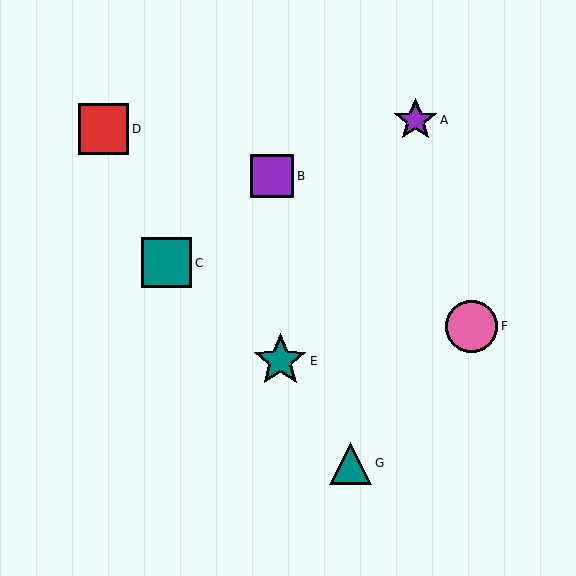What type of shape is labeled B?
Shape B is a purple square.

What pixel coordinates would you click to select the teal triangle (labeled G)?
Click at (351, 463) to select the teal triangle G.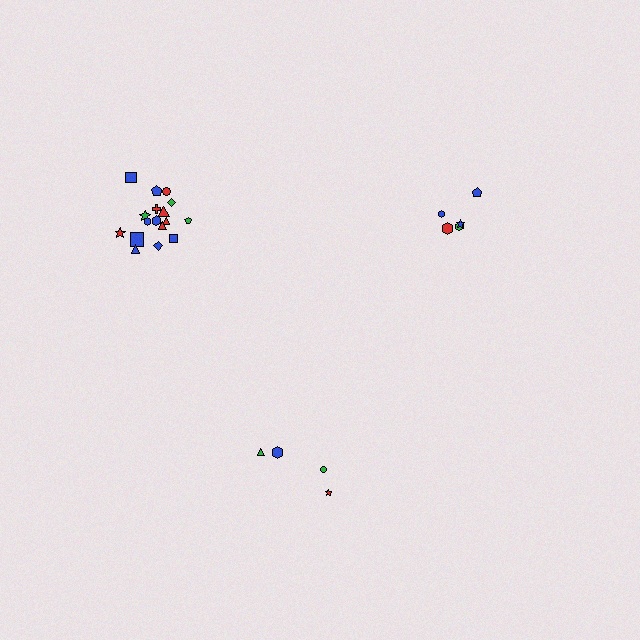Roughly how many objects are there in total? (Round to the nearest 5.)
Roughly 25 objects in total.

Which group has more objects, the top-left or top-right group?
The top-left group.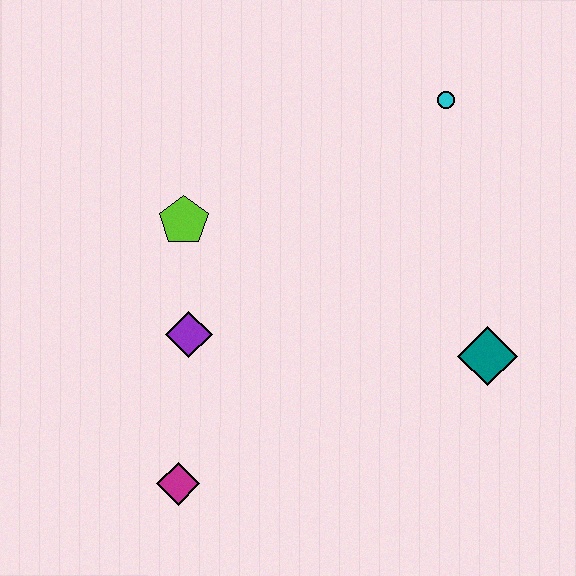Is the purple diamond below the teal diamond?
No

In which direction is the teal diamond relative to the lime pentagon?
The teal diamond is to the right of the lime pentagon.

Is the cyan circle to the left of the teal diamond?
Yes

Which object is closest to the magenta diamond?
The purple diamond is closest to the magenta diamond.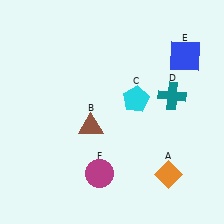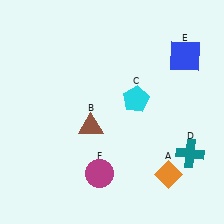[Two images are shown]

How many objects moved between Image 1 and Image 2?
1 object moved between the two images.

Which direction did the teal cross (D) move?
The teal cross (D) moved down.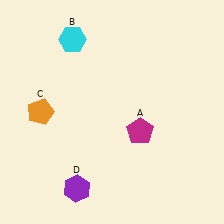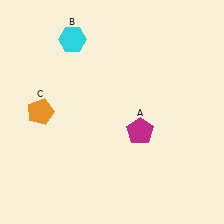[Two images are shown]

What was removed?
The purple hexagon (D) was removed in Image 2.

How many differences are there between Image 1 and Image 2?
There is 1 difference between the two images.